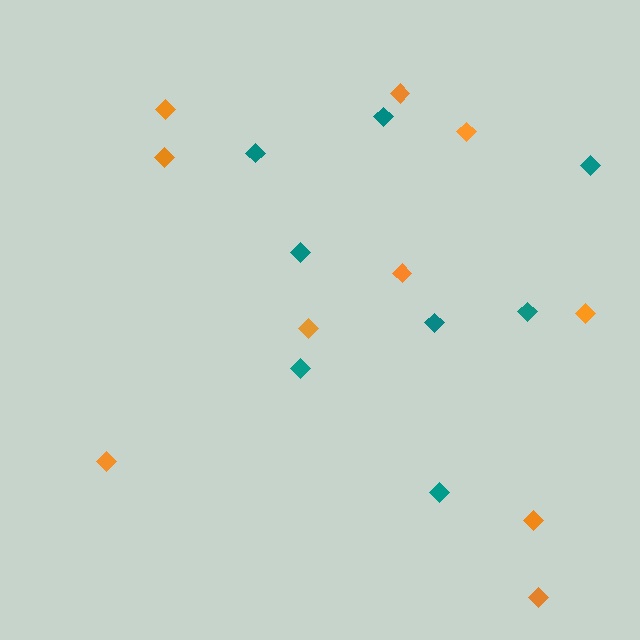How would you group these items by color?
There are 2 groups: one group of teal diamonds (8) and one group of orange diamonds (10).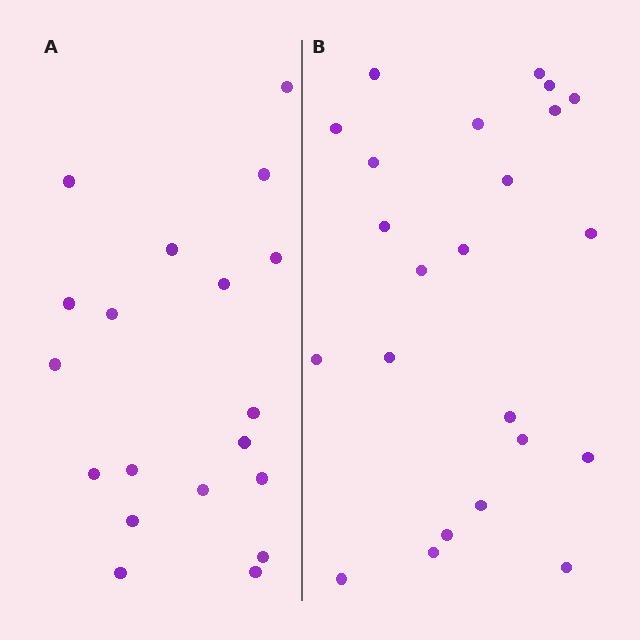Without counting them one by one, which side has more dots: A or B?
Region B (the right region) has more dots.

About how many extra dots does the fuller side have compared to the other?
Region B has about 4 more dots than region A.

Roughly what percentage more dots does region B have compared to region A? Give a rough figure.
About 20% more.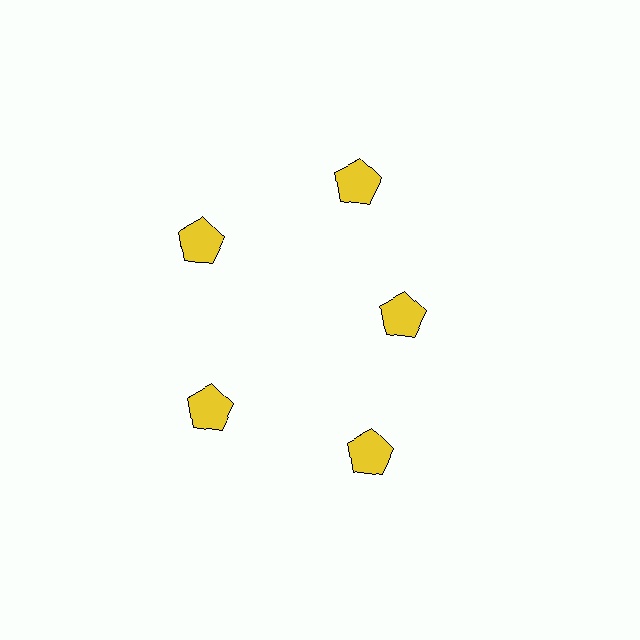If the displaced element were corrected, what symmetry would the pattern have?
It would have 5-fold rotational symmetry — the pattern would map onto itself every 72 degrees.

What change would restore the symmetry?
The symmetry would be restored by moving it outward, back onto the ring so that all 5 pentagons sit at equal angles and equal distance from the center.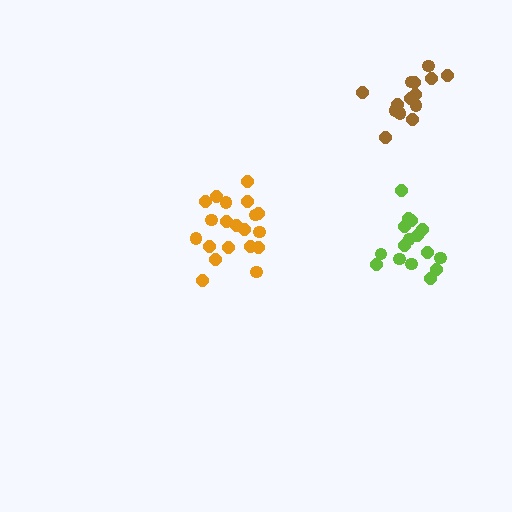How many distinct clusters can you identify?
There are 3 distinct clusters.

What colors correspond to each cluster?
The clusters are colored: orange, lime, brown.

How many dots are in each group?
Group 1: 20 dots, Group 2: 16 dots, Group 3: 15 dots (51 total).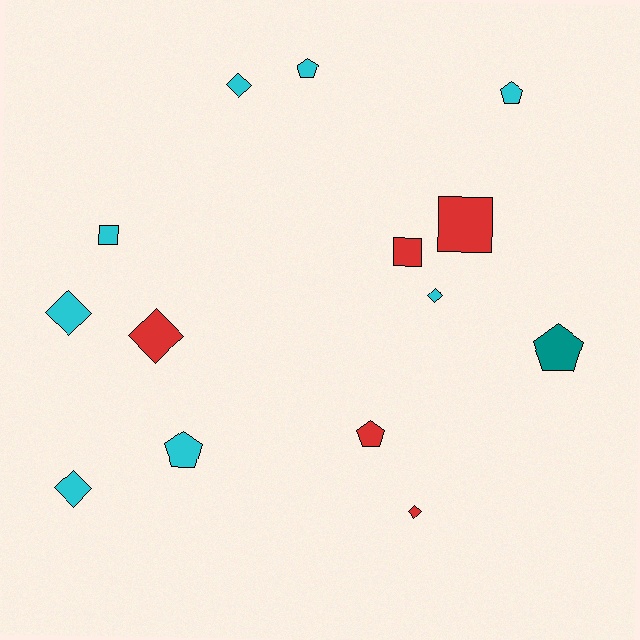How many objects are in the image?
There are 14 objects.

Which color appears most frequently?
Cyan, with 8 objects.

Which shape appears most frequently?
Diamond, with 6 objects.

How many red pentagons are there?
There is 1 red pentagon.